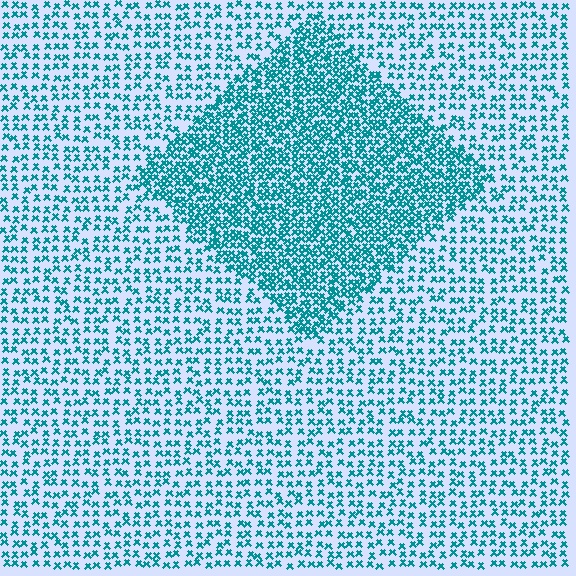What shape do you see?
I see a diamond.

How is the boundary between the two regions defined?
The boundary is defined by a change in element density (approximately 2.1x ratio). All elements are the same color, size, and shape.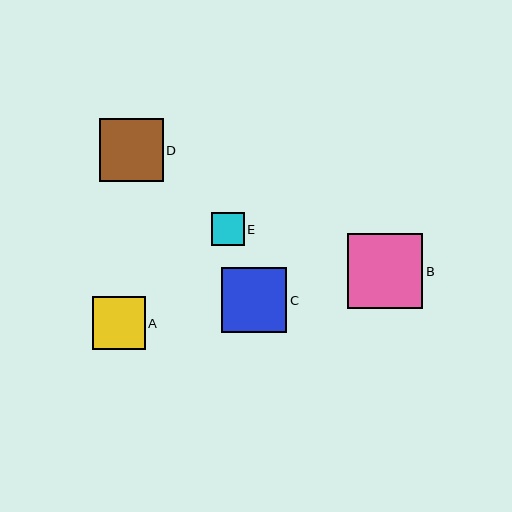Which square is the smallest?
Square E is the smallest with a size of approximately 33 pixels.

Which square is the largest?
Square B is the largest with a size of approximately 75 pixels.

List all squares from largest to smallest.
From largest to smallest: B, C, D, A, E.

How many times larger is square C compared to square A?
Square C is approximately 1.2 times the size of square A.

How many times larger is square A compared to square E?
Square A is approximately 1.6 times the size of square E.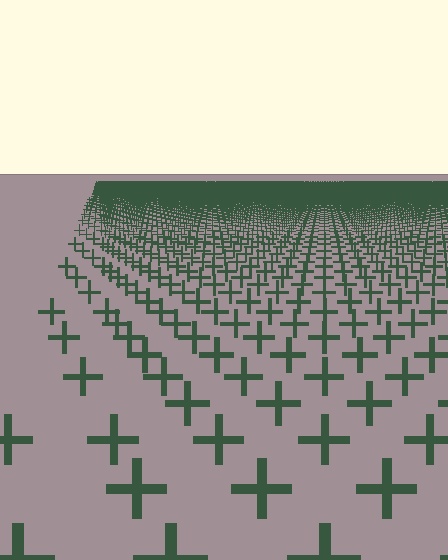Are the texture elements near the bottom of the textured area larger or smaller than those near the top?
Larger. Near the bottom, elements are closer to the viewer and appear at a bigger on-screen size.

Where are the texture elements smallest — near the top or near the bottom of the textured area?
Near the top.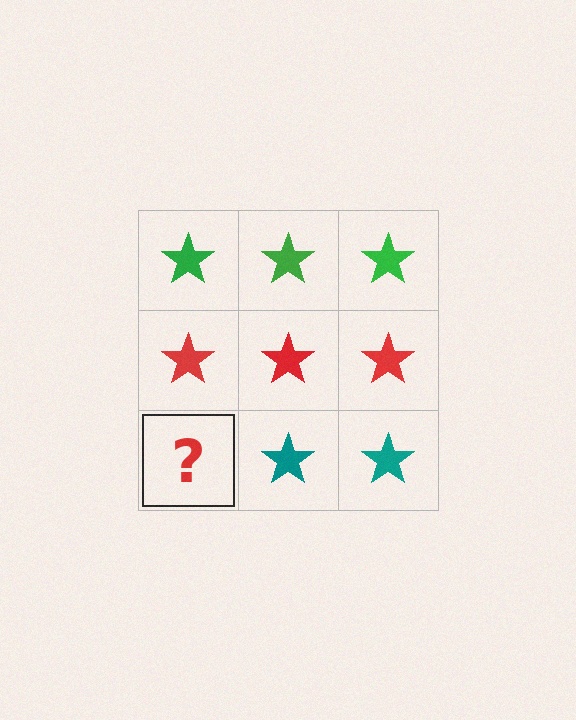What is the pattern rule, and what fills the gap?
The rule is that each row has a consistent color. The gap should be filled with a teal star.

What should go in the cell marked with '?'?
The missing cell should contain a teal star.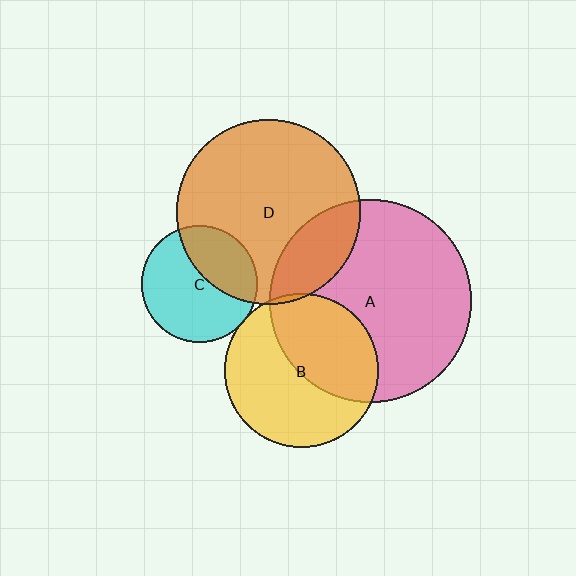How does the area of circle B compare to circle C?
Approximately 1.8 times.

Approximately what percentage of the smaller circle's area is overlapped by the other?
Approximately 5%.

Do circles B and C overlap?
Yes.